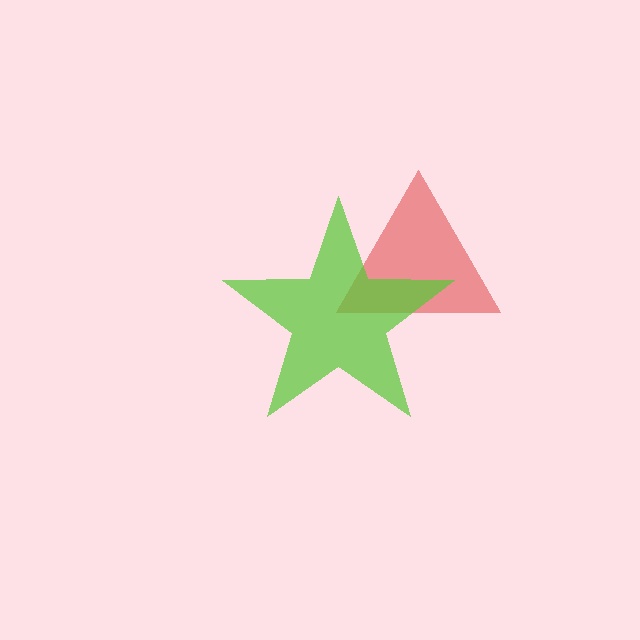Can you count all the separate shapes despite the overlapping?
Yes, there are 2 separate shapes.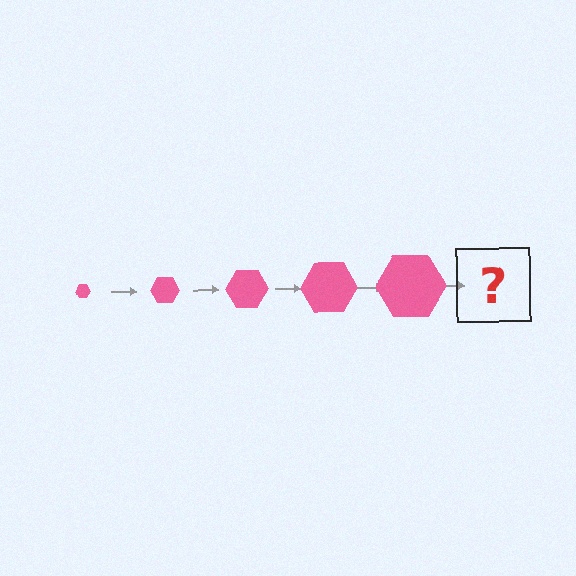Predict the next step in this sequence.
The next step is a pink hexagon, larger than the previous one.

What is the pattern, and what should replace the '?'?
The pattern is that the hexagon gets progressively larger each step. The '?' should be a pink hexagon, larger than the previous one.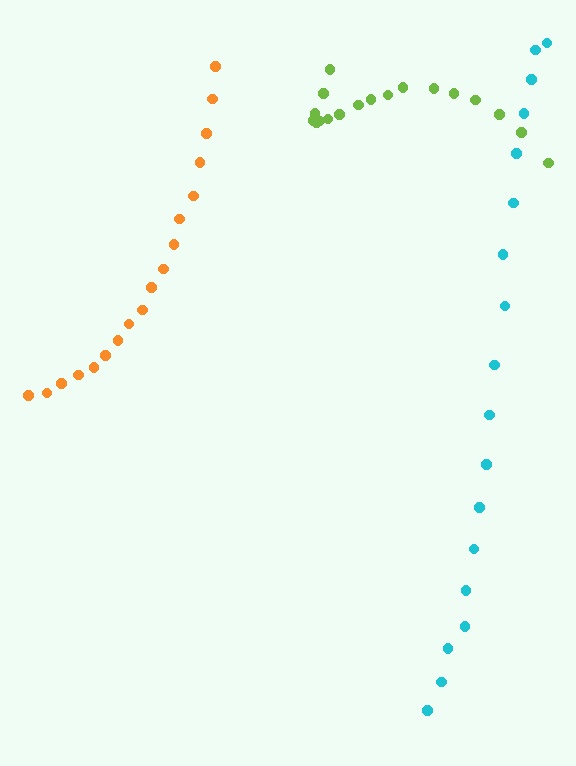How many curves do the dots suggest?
There are 3 distinct paths.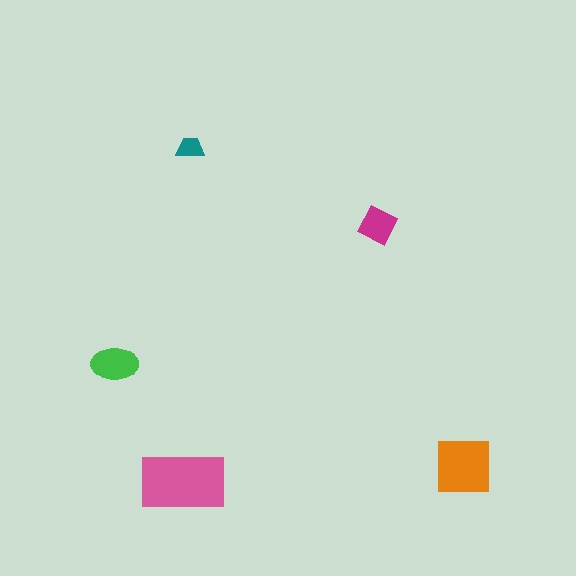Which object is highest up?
The teal trapezoid is topmost.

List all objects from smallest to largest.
The teal trapezoid, the magenta diamond, the green ellipse, the orange square, the pink rectangle.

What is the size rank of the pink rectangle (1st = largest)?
1st.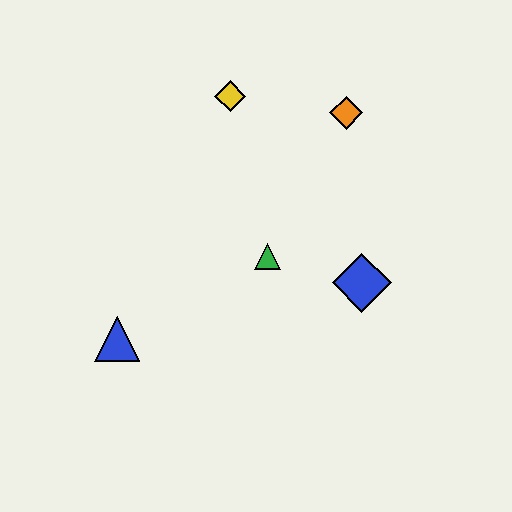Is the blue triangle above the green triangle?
No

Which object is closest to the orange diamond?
The yellow diamond is closest to the orange diamond.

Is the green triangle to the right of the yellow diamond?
Yes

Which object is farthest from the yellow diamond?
The blue triangle is farthest from the yellow diamond.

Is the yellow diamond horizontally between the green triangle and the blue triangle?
Yes